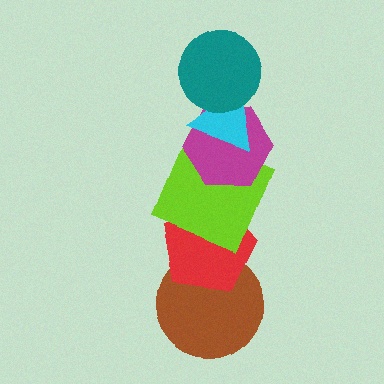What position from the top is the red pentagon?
The red pentagon is 5th from the top.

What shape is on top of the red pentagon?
The lime square is on top of the red pentagon.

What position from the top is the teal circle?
The teal circle is 1st from the top.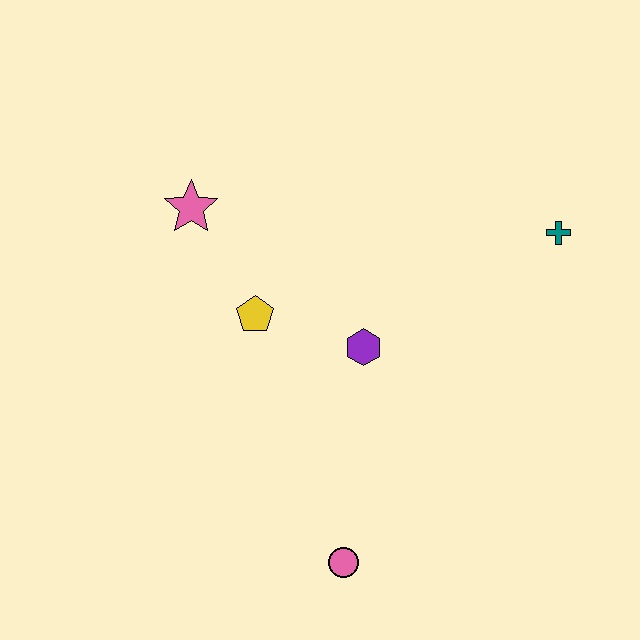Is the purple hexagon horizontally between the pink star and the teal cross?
Yes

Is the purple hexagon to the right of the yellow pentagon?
Yes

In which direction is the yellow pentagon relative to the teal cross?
The yellow pentagon is to the left of the teal cross.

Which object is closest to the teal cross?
The purple hexagon is closest to the teal cross.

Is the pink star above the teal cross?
Yes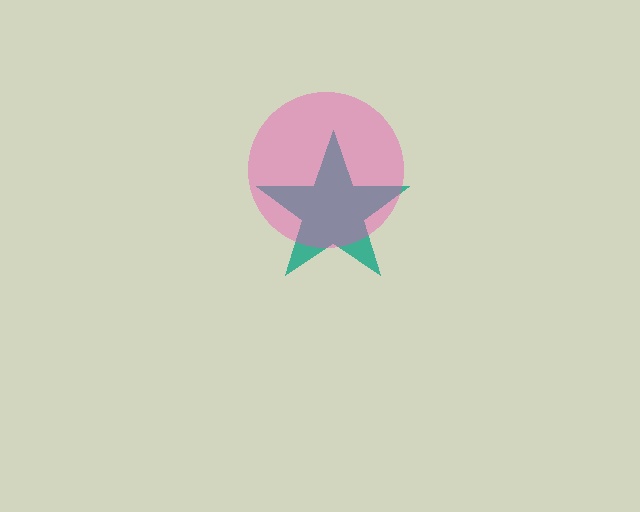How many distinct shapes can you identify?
There are 2 distinct shapes: a teal star, a pink circle.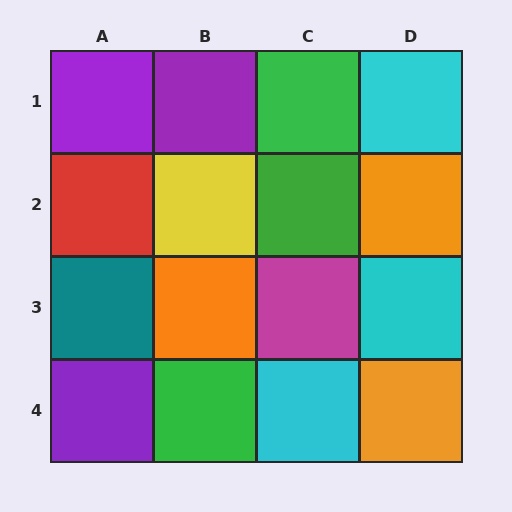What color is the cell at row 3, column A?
Teal.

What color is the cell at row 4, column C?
Cyan.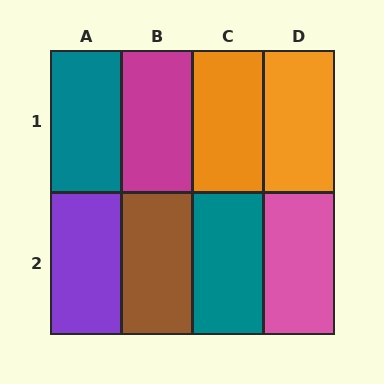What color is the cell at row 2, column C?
Teal.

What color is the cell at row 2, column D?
Pink.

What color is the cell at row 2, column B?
Brown.